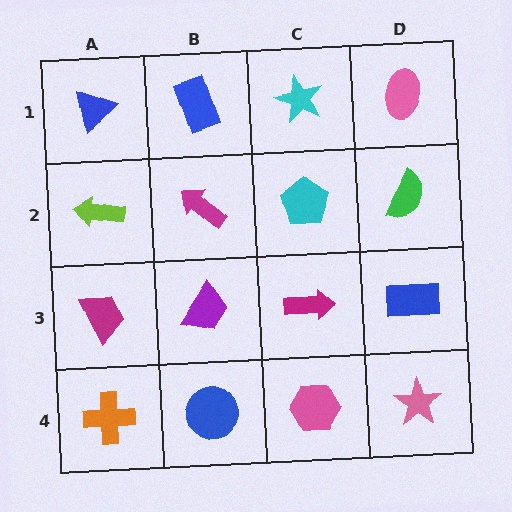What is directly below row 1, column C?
A cyan pentagon.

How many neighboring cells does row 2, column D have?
3.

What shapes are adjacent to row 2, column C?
A cyan star (row 1, column C), a magenta arrow (row 3, column C), a magenta arrow (row 2, column B), a green semicircle (row 2, column D).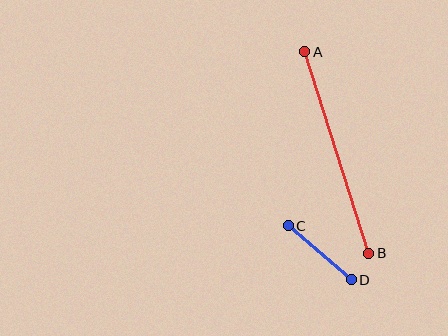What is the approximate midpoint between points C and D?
The midpoint is at approximately (320, 253) pixels.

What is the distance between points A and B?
The distance is approximately 211 pixels.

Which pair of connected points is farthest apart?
Points A and B are farthest apart.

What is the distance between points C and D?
The distance is approximately 83 pixels.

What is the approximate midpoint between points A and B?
The midpoint is at approximately (337, 152) pixels.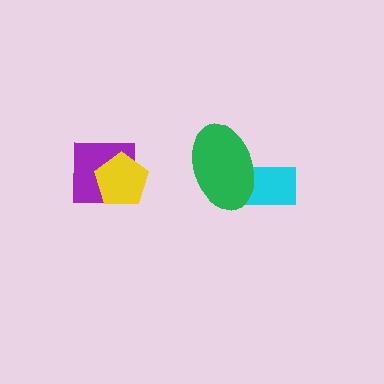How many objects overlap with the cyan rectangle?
1 object overlaps with the cyan rectangle.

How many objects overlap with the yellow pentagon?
1 object overlaps with the yellow pentagon.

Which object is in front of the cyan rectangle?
The green ellipse is in front of the cyan rectangle.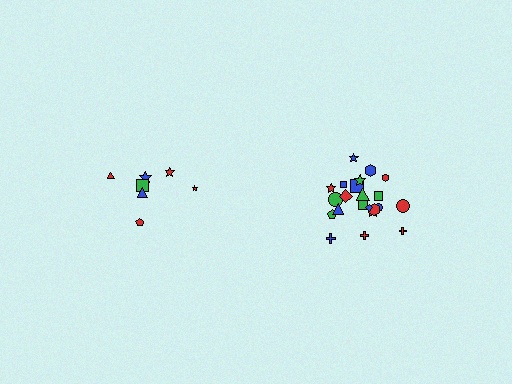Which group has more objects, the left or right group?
The right group.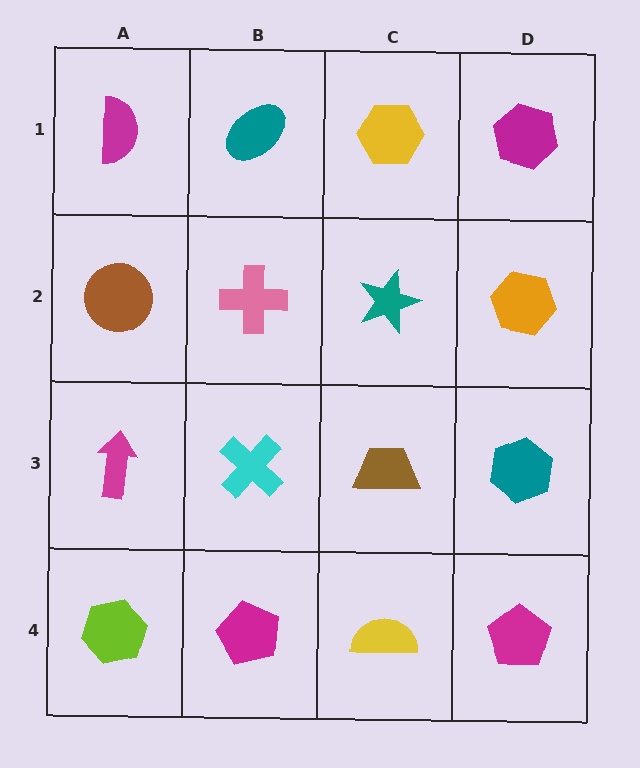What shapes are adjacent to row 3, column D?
An orange hexagon (row 2, column D), a magenta pentagon (row 4, column D), a brown trapezoid (row 3, column C).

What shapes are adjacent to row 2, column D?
A magenta hexagon (row 1, column D), a teal hexagon (row 3, column D), a teal star (row 2, column C).